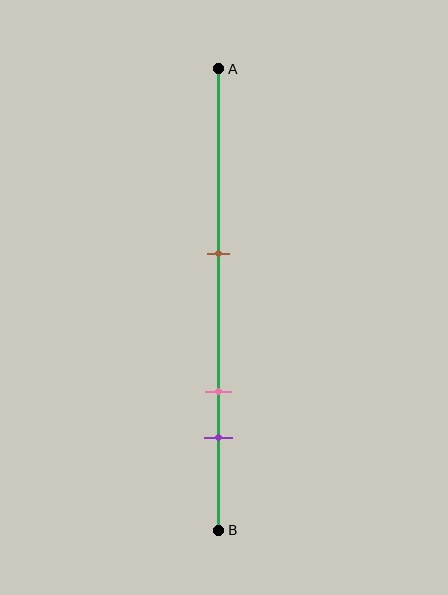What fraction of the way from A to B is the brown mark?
The brown mark is approximately 40% (0.4) of the way from A to B.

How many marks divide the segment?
There are 3 marks dividing the segment.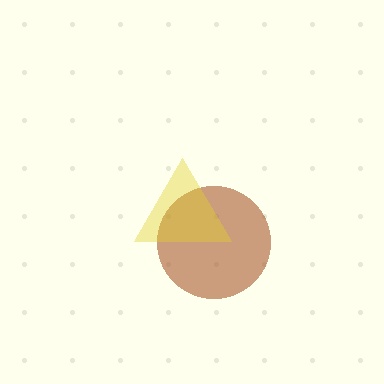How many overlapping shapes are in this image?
There are 2 overlapping shapes in the image.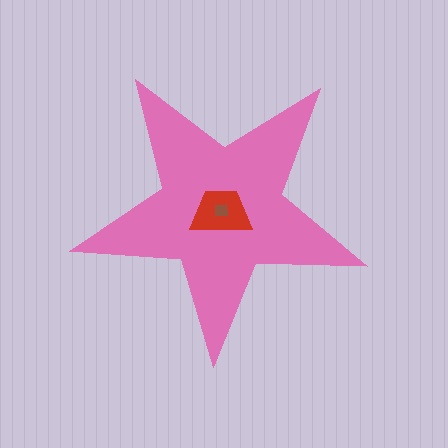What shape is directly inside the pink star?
The red trapezoid.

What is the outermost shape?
The pink star.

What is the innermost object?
The brown square.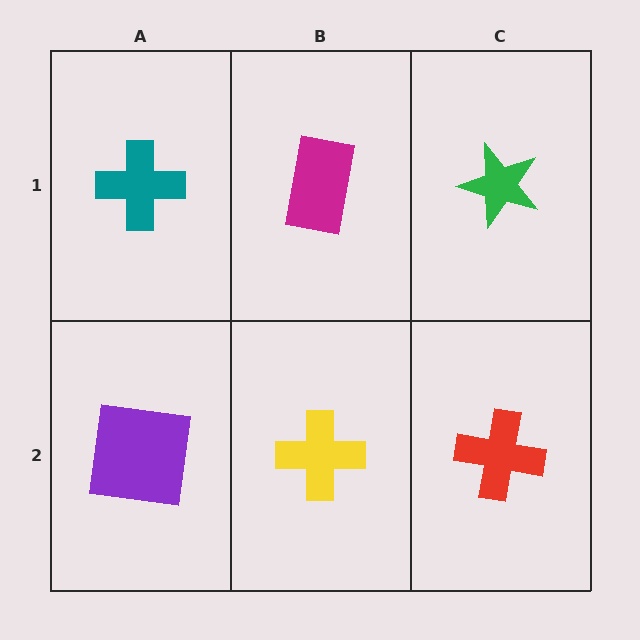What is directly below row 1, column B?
A yellow cross.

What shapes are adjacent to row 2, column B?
A magenta rectangle (row 1, column B), a purple square (row 2, column A), a red cross (row 2, column C).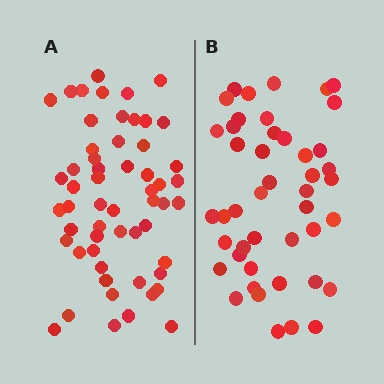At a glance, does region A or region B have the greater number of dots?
Region A (the left region) has more dots.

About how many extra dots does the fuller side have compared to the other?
Region A has roughly 12 or so more dots than region B.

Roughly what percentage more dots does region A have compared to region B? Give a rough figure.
About 25% more.